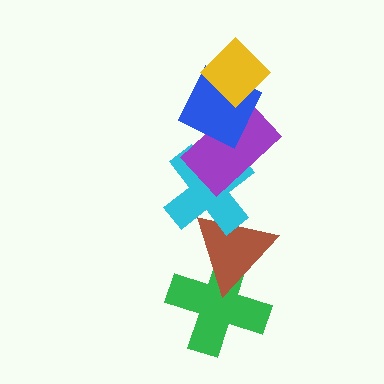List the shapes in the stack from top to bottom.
From top to bottom: the yellow diamond, the blue diamond, the purple rectangle, the cyan cross, the brown triangle, the green cross.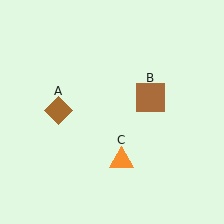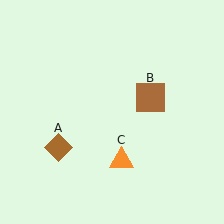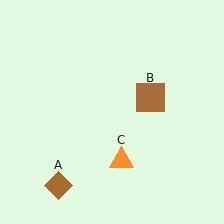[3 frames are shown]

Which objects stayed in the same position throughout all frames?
Brown square (object B) and orange triangle (object C) remained stationary.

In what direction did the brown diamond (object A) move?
The brown diamond (object A) moved down.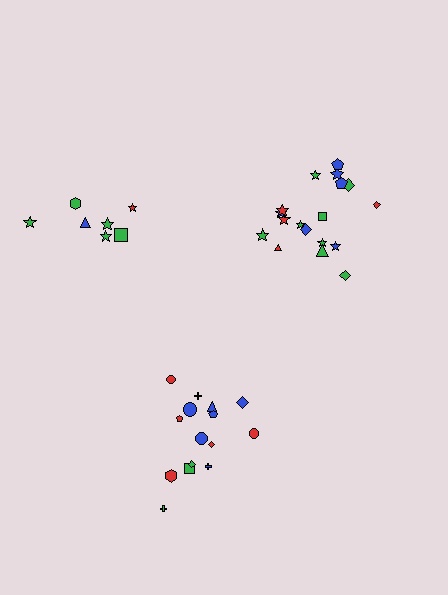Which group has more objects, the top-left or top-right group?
The top-right group.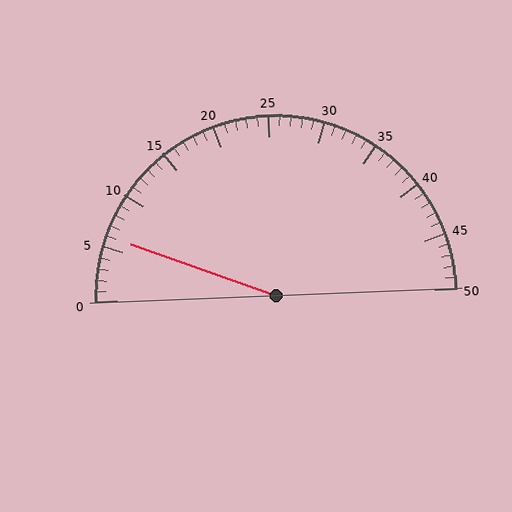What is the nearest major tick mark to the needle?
The nearest major tick mark is 5.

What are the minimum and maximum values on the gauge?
The gauge ranges from 0 to 50.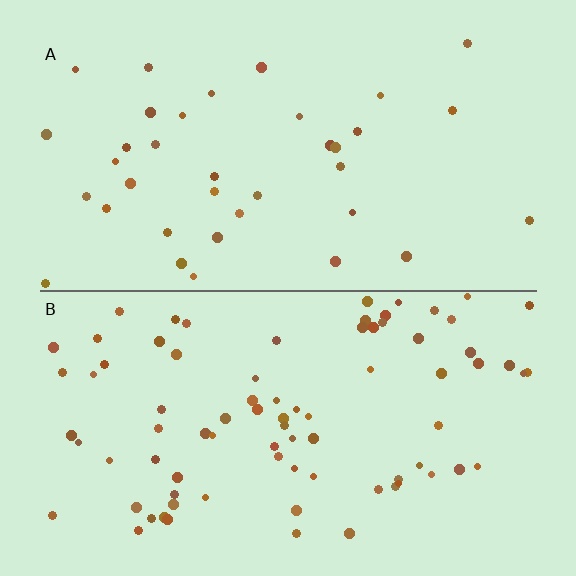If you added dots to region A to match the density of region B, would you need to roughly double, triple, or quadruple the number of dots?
Approximately double.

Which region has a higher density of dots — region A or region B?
B (the bottom).